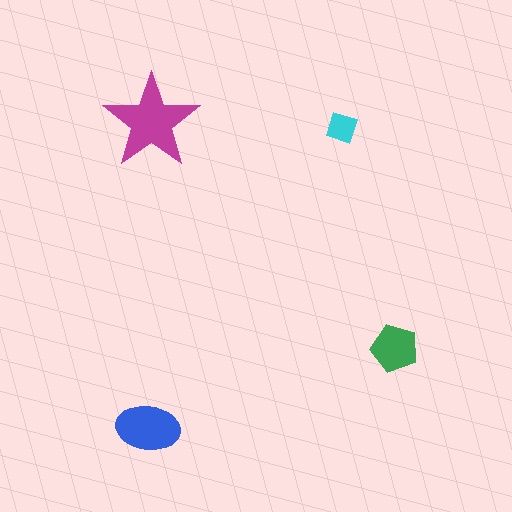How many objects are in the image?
There are 4 objects in the image.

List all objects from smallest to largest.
The cyan diamond, the green pentagon, the blue ellipse, the magenta star.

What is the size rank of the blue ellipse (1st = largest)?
2nd.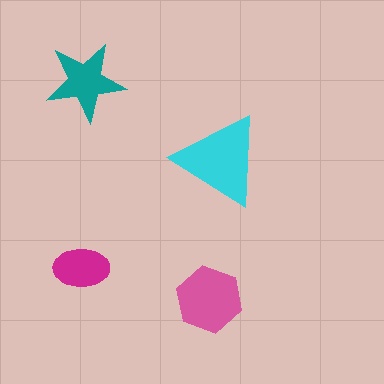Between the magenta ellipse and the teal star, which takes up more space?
The teal star.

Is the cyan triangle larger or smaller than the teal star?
Larger.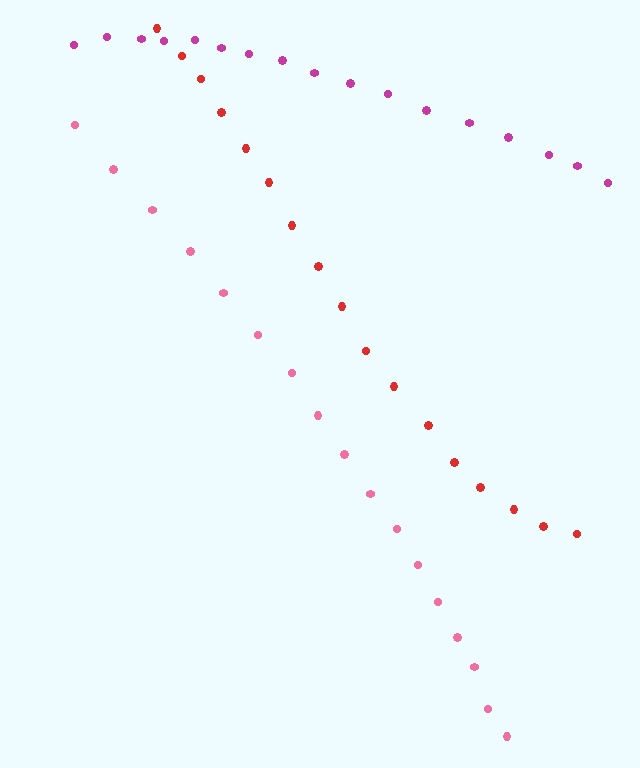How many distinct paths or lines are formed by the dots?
There are 3 distinct paths.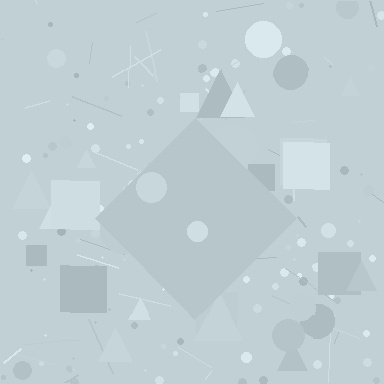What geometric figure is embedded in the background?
A diamond is embedded in the background.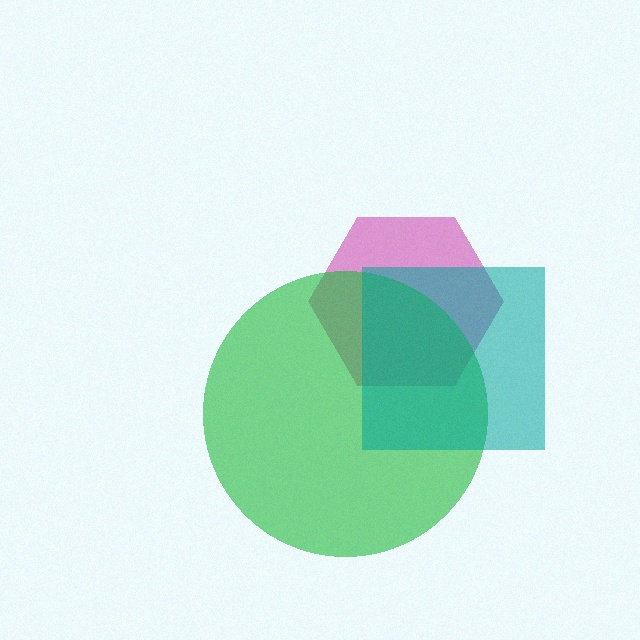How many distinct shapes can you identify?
There are 3 distinct shapes: a magenta hexagon, a green circle, a teal square.